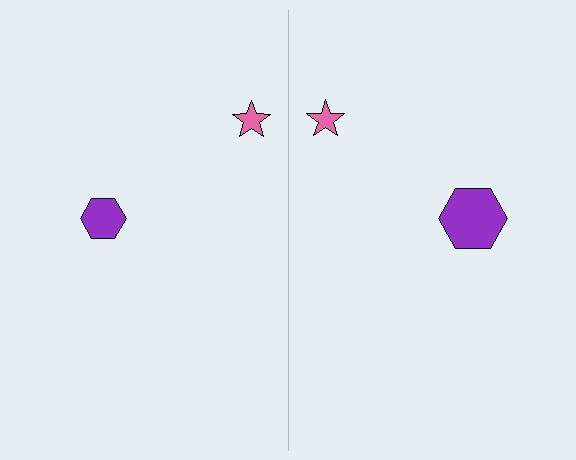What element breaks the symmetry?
The purple hexagon on the right side has a different size than its mirror counterpart.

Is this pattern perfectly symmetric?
No, the pattern is not perfectly symmetric. The purple hexagon on the right side has a different size than its mirror counterpart.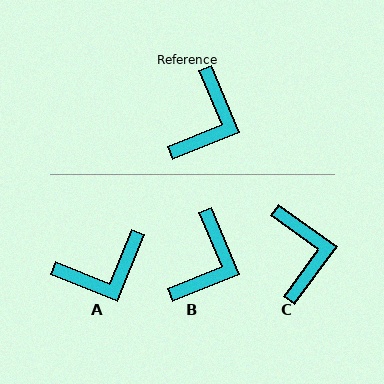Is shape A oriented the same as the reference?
No, it is off by about 45 degrees.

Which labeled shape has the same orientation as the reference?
B.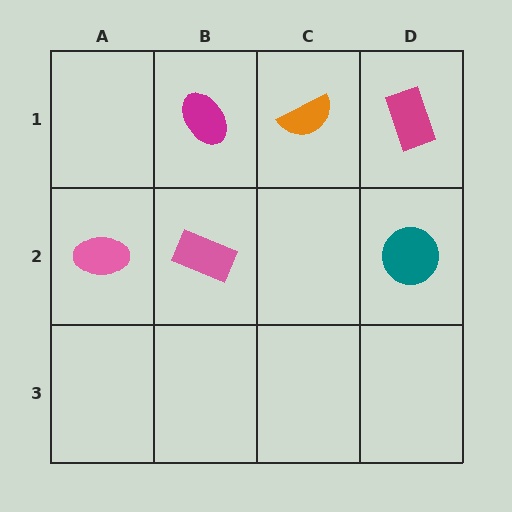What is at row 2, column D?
A teal circle.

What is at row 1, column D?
A magenta rectangle.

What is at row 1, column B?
A magenta ellipse.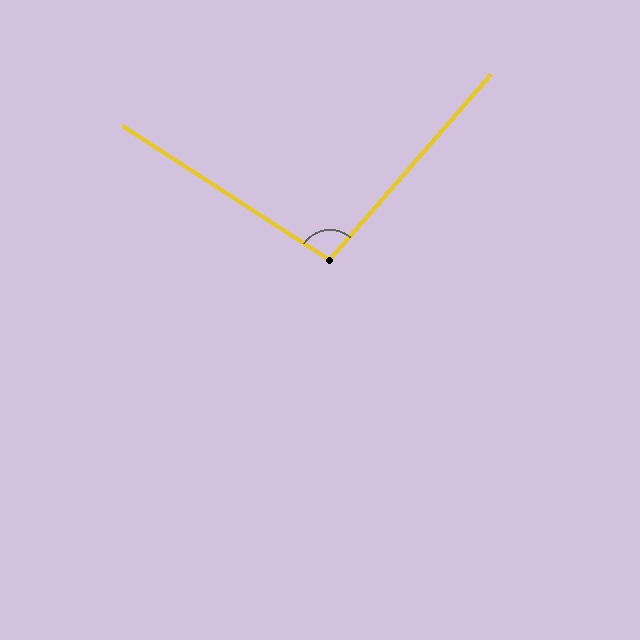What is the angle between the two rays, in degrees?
Approximately 98 degrees.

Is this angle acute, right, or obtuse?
It is obtuse.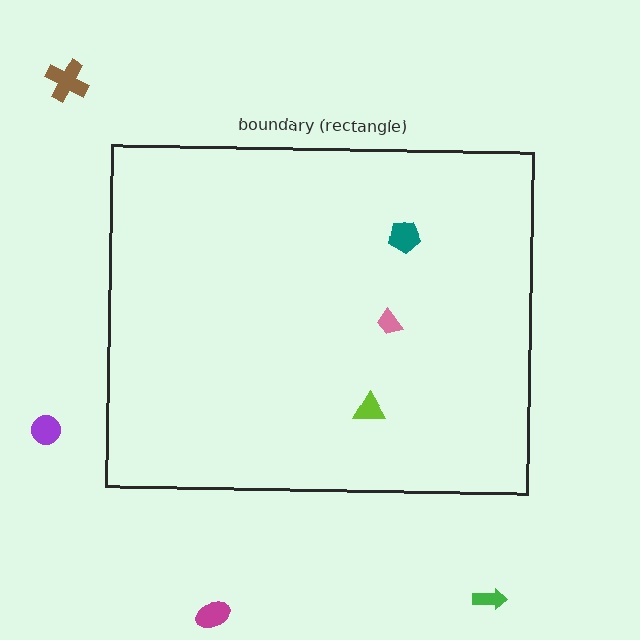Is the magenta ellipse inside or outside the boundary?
Outside.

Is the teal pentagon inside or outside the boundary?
Inside.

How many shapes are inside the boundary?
3 inside, 4 outside.